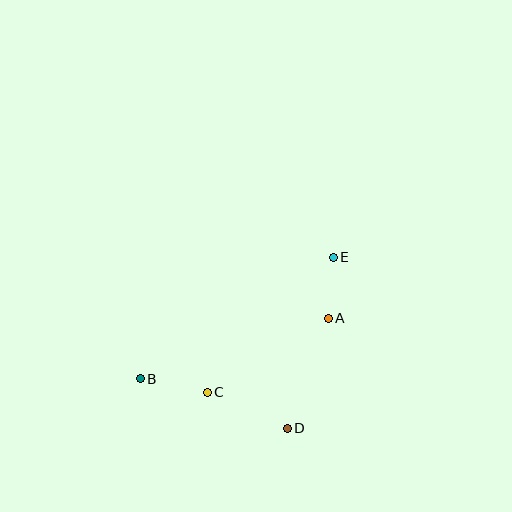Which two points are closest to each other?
Points A and E are closest to each other.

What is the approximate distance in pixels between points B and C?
The distance between B and C is approximately 68 pixels.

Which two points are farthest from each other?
Points B and E are farthest from each other.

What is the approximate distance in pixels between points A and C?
The distance between A and C is approximately 142 pixels.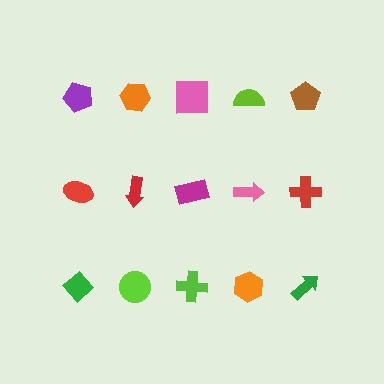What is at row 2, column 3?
A magenta rectangle.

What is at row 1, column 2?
An orange hexagon.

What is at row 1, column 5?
A brown pentagon.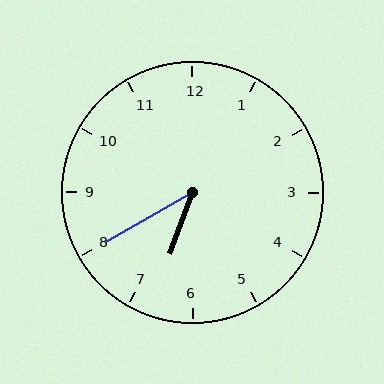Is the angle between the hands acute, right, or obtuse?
It is acute.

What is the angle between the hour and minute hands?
Approximately 40 degrees.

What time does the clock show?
6:40.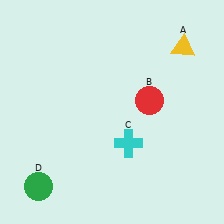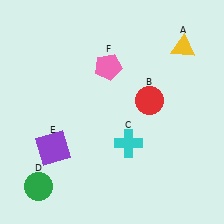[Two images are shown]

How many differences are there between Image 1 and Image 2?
There are 2 differences between the two images.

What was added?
A purple square (E), a pink pentagon (F) were added in Image 2.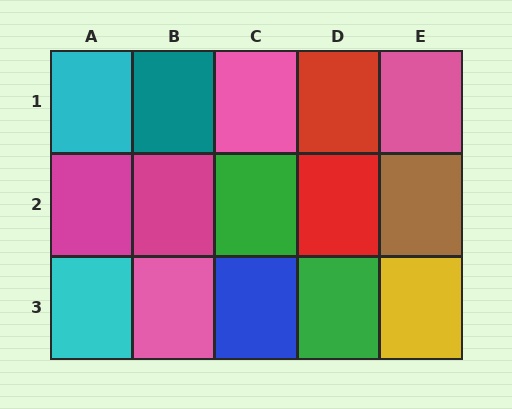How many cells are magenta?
2 cells are magenta.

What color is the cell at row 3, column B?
Pink.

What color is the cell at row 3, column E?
Yellow.